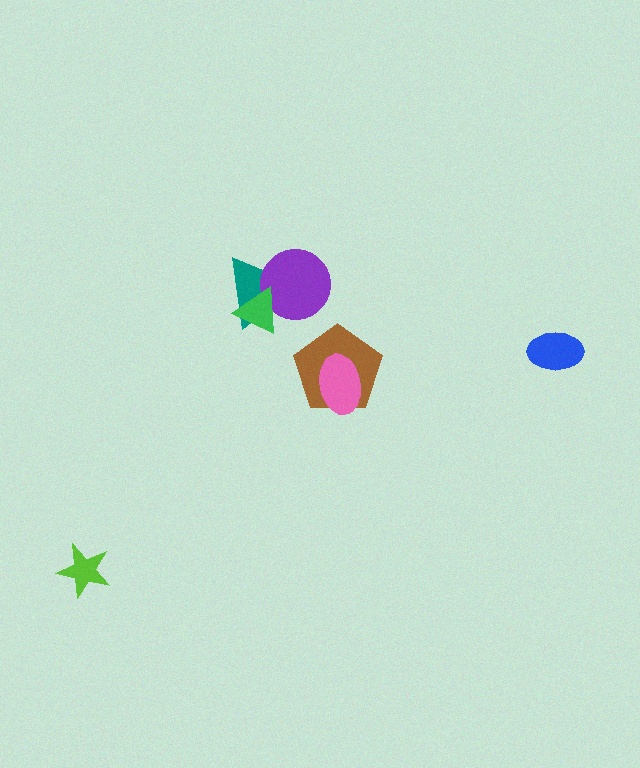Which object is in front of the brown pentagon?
The pink ellipse is in front of the brown pentagon.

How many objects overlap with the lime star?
0 objects overlap with the lime star.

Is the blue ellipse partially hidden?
No, no other shape covers it.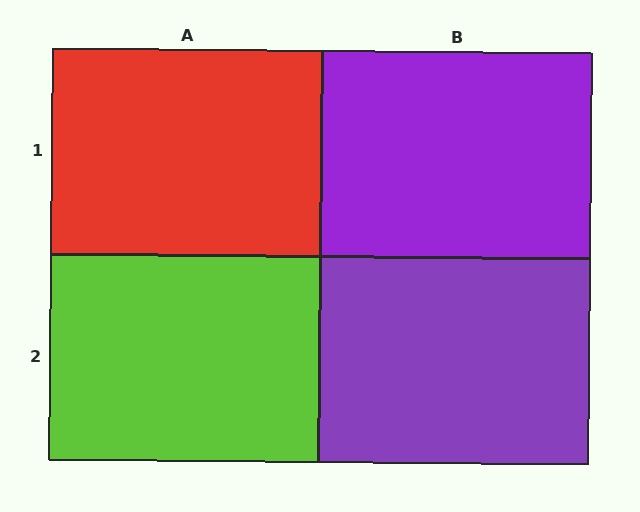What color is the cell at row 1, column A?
Red.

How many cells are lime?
1 cell is lime.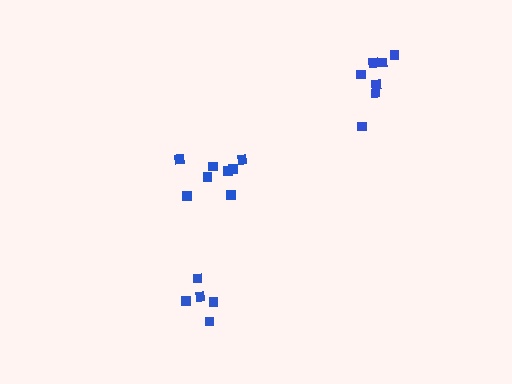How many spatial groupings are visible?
There are 3 spatial groupings.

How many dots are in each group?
Group 1: 7 dots, Group 2: 5 dots, Group 3: 8 dots (20 total).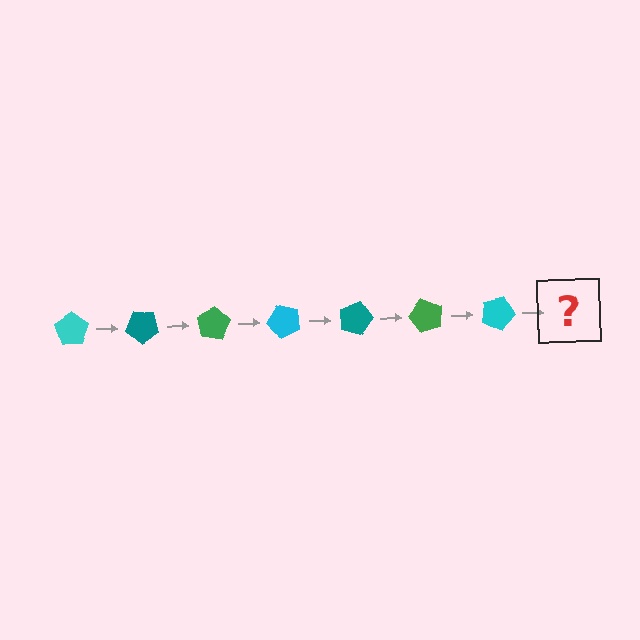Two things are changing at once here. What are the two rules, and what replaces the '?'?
The two rules are that it rotates 40 degrees each step and the color cycles through cyan, teal, and green. The '?' should be a teal pentagon, rotated 280 degrees from the start.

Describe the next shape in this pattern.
It should be a teal pentagon, rotated 280 degrees from the start.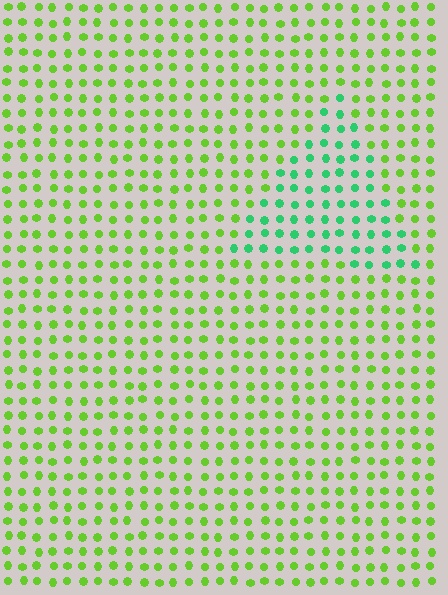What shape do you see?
I see a triangle.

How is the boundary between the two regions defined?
The boundary is defined purely by a slight shift in hue (about 46 degrees). Spacing, size, and orientation are identical on both sides.